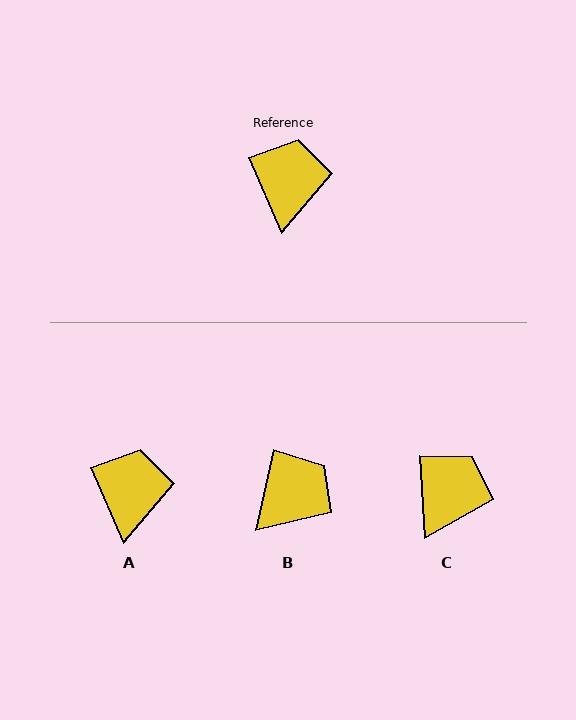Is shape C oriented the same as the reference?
No, it is off by about 20 degrees.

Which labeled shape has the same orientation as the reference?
A.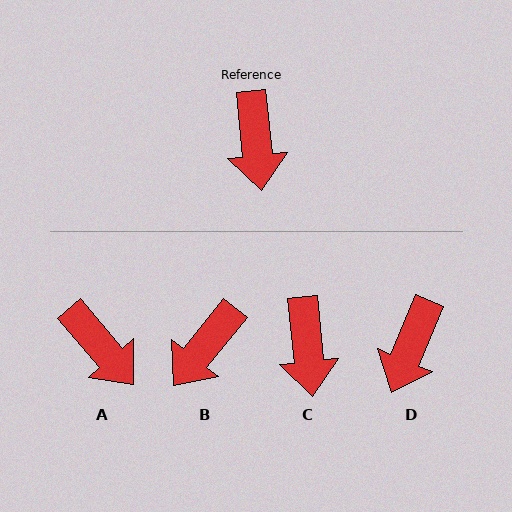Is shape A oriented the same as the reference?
No, it is off by about 34 degrees.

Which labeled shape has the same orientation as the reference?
C.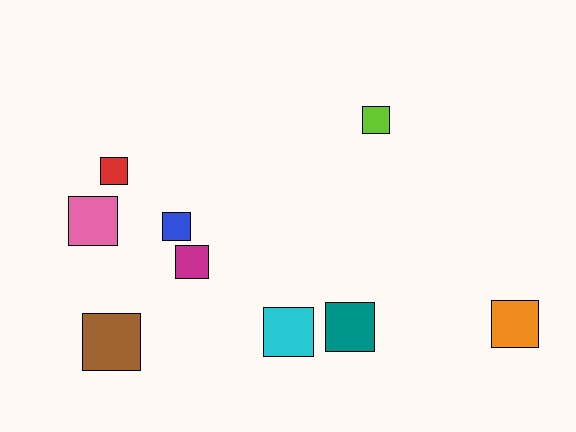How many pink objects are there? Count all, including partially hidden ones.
There is 1 pink object.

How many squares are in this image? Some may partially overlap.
There are 9 squares.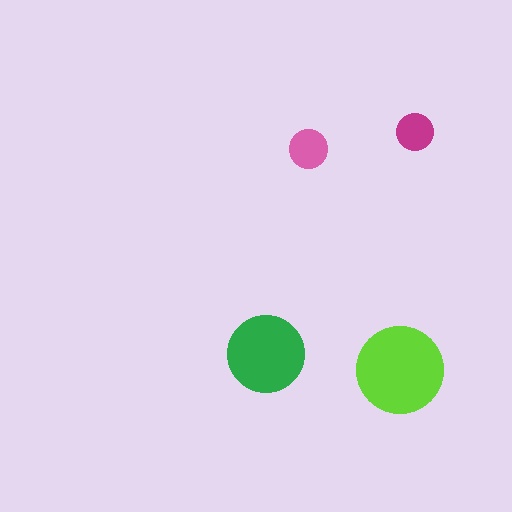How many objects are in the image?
There are 4 objects in the image.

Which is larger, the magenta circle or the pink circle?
The pink one.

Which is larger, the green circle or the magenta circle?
The green one.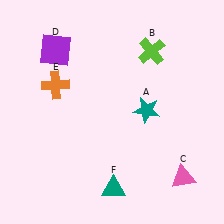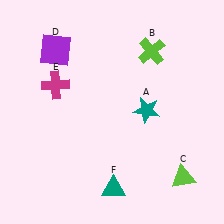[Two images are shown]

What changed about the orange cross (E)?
In Image 1, E is orange. In Image 2, it changed to magenta.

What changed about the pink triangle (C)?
In Image 1, C is pink. In Image 2, it changed to lime.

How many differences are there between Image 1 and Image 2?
There are 2 differences between the two images.